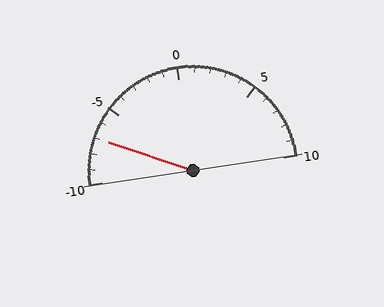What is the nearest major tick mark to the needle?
The nearest major tick mark is -5.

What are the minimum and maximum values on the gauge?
The gauge ranges from -10 to 10.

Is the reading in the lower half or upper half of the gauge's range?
The reading is in the lower half of the range (-10 to 10).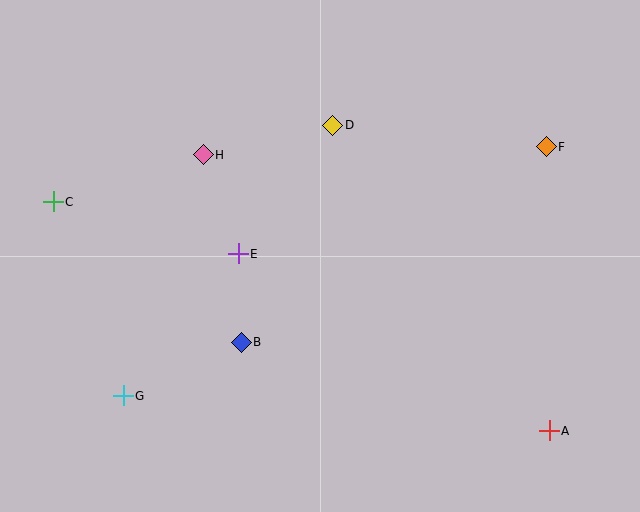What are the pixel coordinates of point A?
Point A is at (549, 431).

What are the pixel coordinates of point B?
Point B is at (241, 342).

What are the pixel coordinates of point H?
Point H is at (203, 155).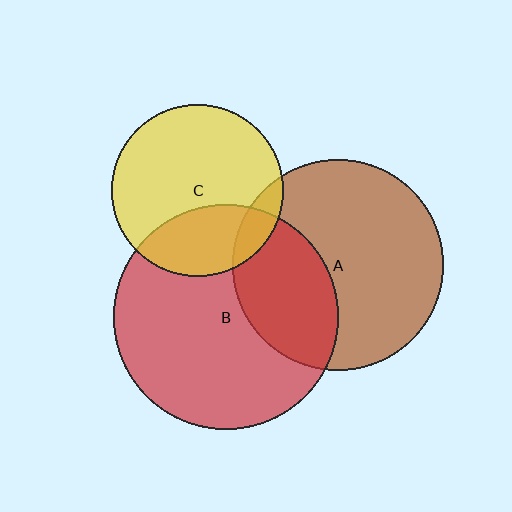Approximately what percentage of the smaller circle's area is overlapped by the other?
Approximately 30%.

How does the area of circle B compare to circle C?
Approximately 1.7 times.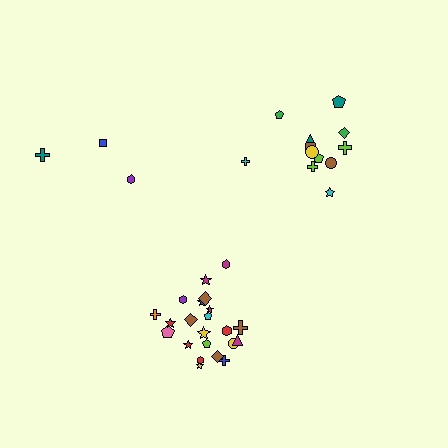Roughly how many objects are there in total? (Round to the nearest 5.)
Roughly 35 objects in total.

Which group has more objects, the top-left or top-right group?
The top-right group.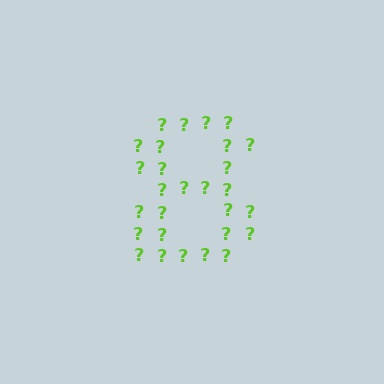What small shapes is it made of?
It is made of small question marks.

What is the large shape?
The large shape is the digit 8.